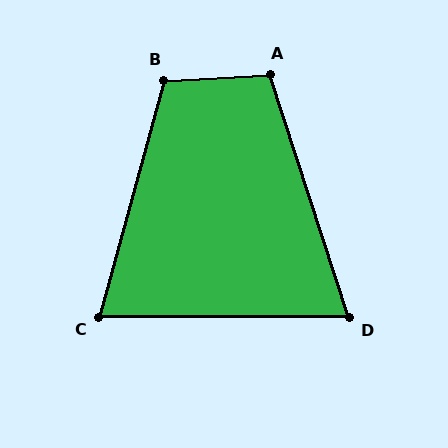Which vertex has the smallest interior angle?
D, at approximately 72 degrees.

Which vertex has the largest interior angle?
B, at approximately 108 degrees.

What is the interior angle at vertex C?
Approximately 75 degrees (acute).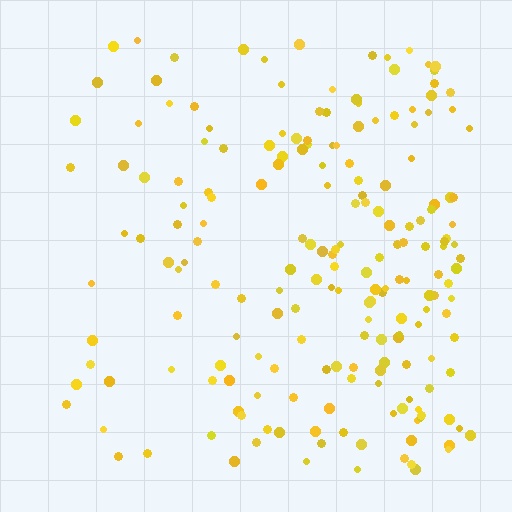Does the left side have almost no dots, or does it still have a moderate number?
Still a moderate number, just noticeably fewer than the right.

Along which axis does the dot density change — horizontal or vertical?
Horizontal.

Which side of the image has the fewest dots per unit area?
The left.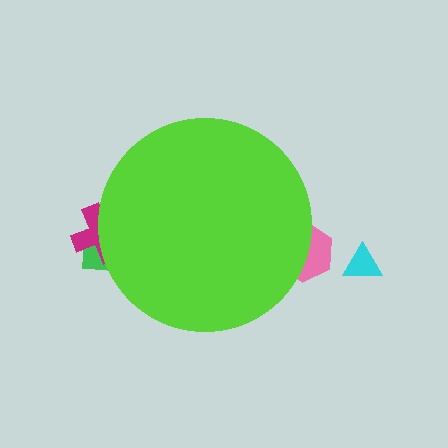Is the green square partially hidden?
Yes, the green square is partially hidden behind the lime circle.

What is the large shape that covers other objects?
A lime circle.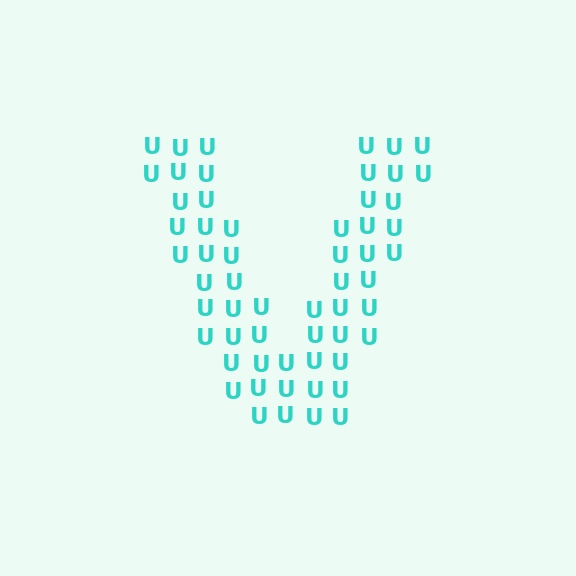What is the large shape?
The large shape is the letter V.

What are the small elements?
The small elements are letter U's.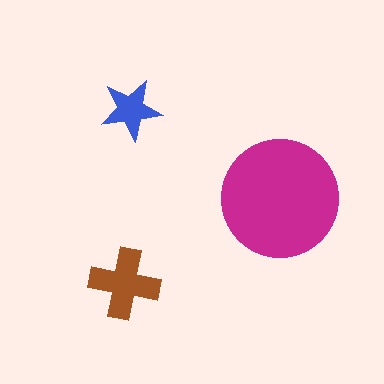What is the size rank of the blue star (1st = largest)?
3rd.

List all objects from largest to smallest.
The magenta circle, the brown cross, the blue star.